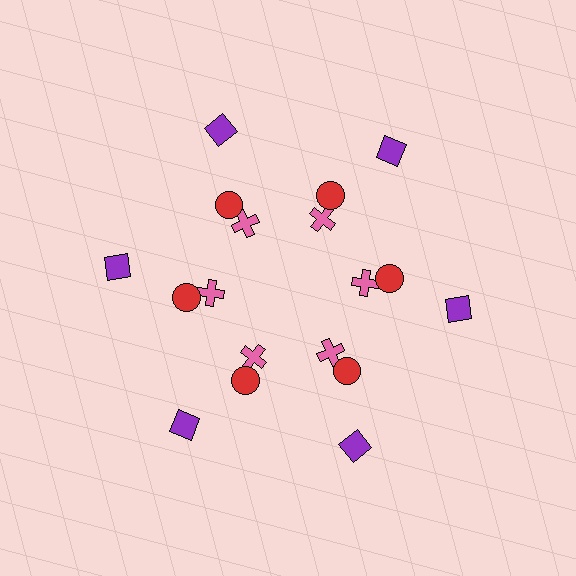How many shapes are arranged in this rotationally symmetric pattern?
There are 18 shapes, arranged in 6 groups of 3.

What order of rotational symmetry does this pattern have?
This pattern has 6-fold rotational symmetry.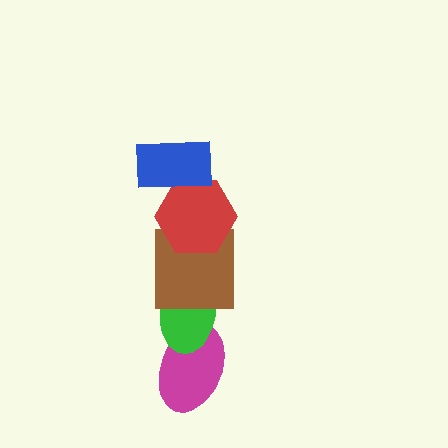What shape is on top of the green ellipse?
The brown square is on top of the green ellipse.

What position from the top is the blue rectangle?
The blue rectangle is 1st from the top.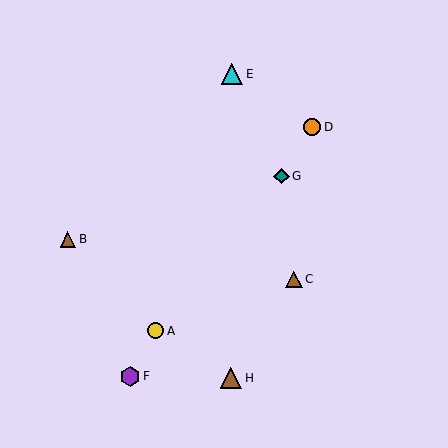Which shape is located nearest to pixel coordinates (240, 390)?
The brown triangle (labeled H) at (231, 378) is nearest to that location.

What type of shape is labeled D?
Shape D is an orange circle.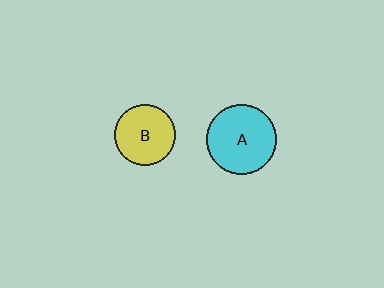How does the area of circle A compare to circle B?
Approximately 1.3 times.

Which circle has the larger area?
Circle A (cyan).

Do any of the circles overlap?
No, none of the circles overlap.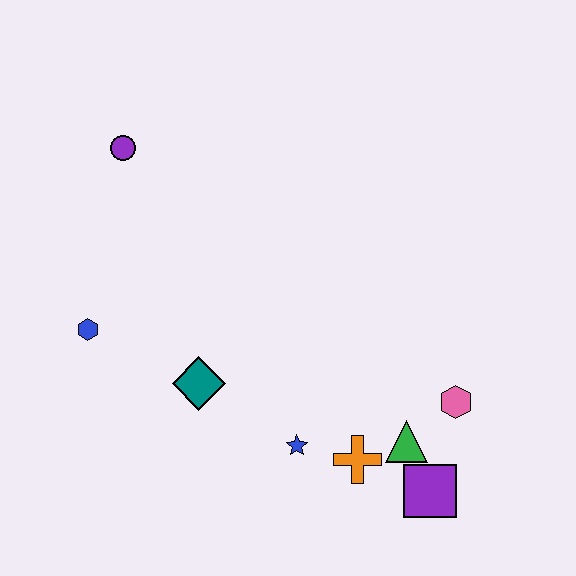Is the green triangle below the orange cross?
No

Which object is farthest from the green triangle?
The purple circle is farthest from the green triangle.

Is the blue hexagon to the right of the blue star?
No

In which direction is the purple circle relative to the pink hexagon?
The purple circle is to the left of the pink hexagon.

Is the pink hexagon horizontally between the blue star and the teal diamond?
No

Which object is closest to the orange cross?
The green triangle is closest to the orange cross.